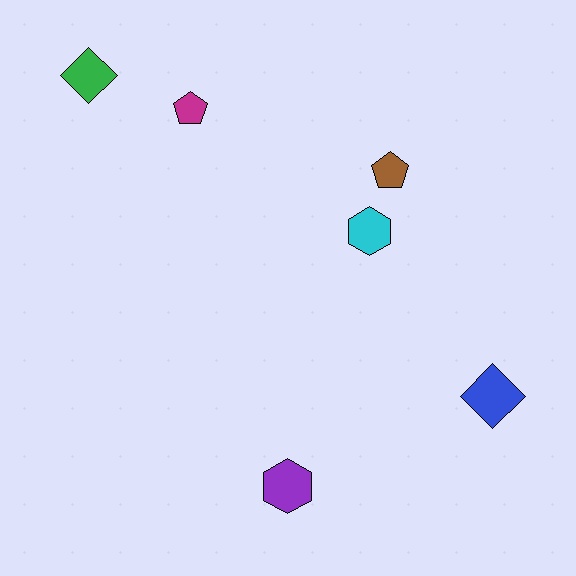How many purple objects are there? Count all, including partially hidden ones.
There is 1 purple object.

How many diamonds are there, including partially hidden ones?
There are 2 diamonds.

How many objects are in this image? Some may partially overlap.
There are 6 objects.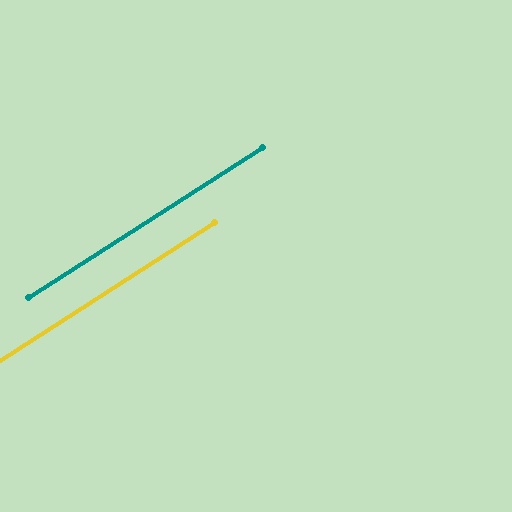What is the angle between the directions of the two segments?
Approximately 0 degrees.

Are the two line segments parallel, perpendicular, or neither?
Parallel — their directions differ by only 0.1°.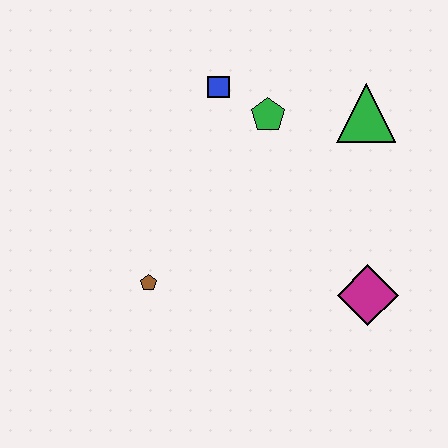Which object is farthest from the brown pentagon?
The green triangle is farthest from the brown pentagon.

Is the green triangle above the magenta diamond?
Yes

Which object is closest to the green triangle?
The green pentagon is closest to the green triangle.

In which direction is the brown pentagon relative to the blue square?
The brown pentagon is below the blue square.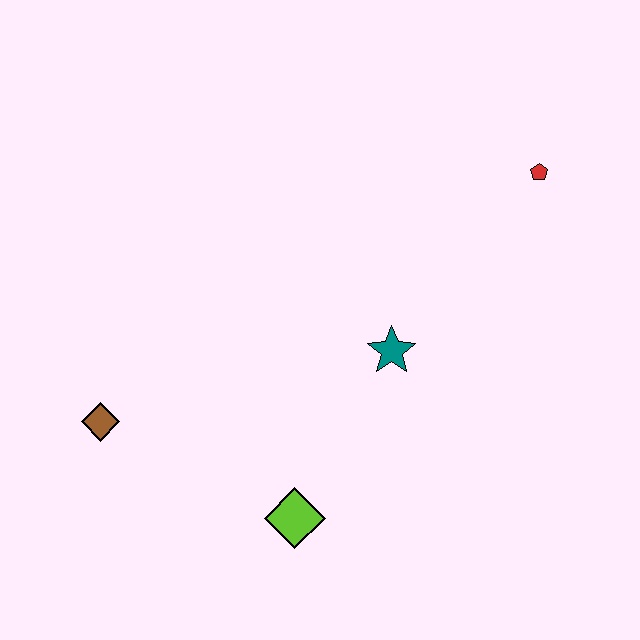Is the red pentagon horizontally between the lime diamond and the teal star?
No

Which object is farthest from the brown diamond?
The red pentagon is farthest from the brown diamond.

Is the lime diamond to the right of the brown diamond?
Yes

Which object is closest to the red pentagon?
The teal star is closest to the red pentagon.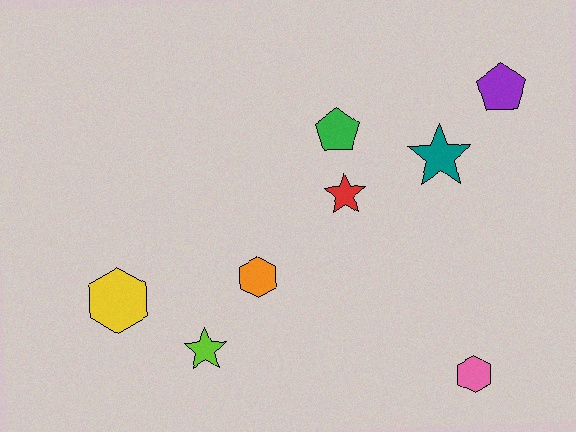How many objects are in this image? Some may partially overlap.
There are 8 objects.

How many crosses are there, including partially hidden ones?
There are no crosses.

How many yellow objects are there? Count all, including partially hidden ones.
There is 1 yellow object.